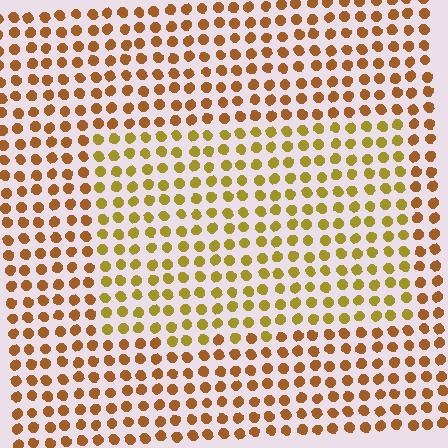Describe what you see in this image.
The image is filled with small brown elements in a uniform arrangement. A rectangle-shaped region is visible where the elements are tinted to a slightly different hue, forming a subtle color boundary.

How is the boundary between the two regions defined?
The boundary is defined purely by a slight shift in hue (about 27 degrees). Spacing, size, and orientation are identical on both sides.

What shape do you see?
I see a rectangle.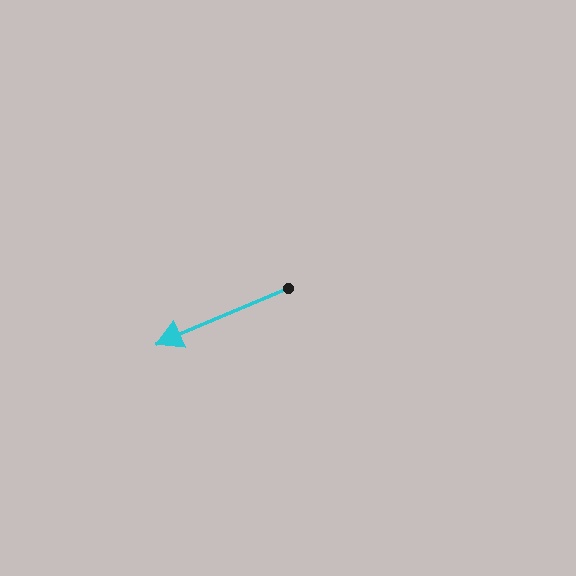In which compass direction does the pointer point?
Southwest.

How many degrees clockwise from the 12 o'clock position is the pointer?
Approximately 247 degrees.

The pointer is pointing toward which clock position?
Roughly 8 o'clock.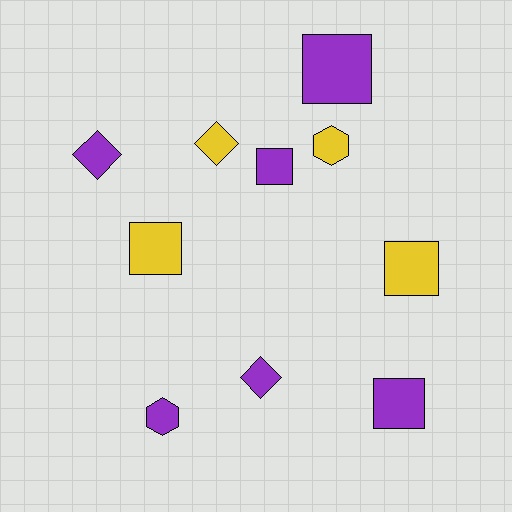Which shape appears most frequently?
Square, with 5 objects.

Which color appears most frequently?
Purple, with 6 objects.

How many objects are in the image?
There are 10 objects.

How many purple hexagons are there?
There is 1 purple hexagon.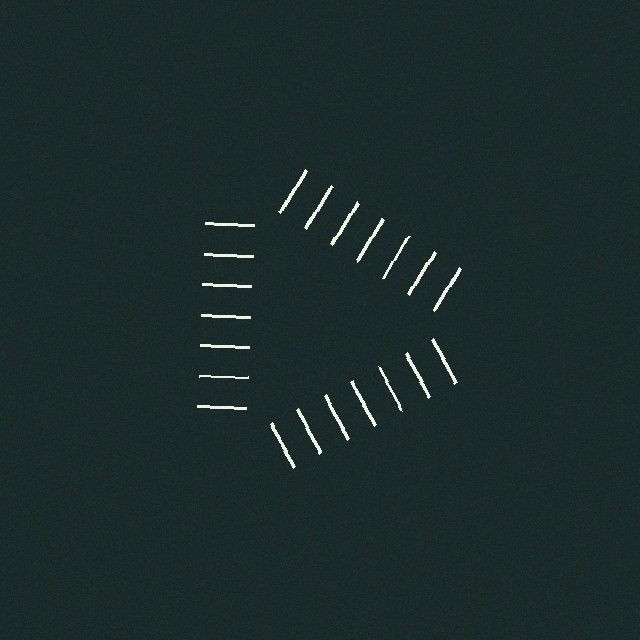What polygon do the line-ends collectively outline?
An illusory triangle — the line segments terminate on its edges but no continuous stroke is drawn.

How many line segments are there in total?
21 — 7 along each of the 3 edges.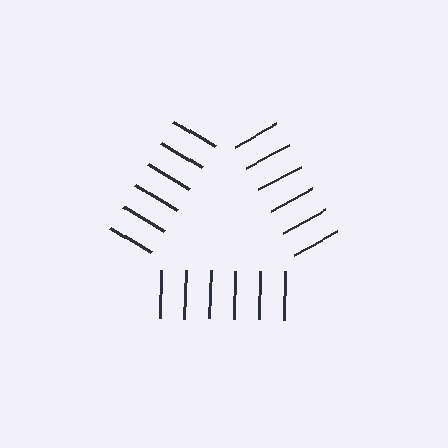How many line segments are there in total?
18 — 6 along each of the 3 edges.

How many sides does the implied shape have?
3 sides — the line-ends trace a triangle.